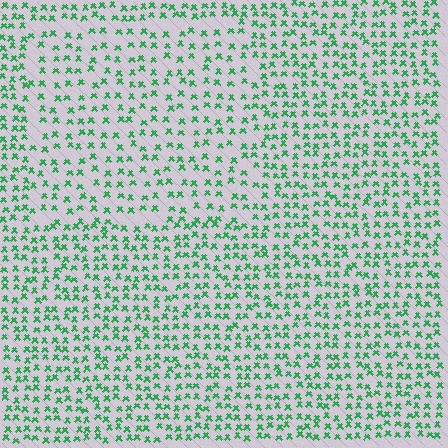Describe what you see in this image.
The image contains small green elements arranged at two different densities. A rectangle-shaped region is visible where the elements are less densely packed than the surrounding area.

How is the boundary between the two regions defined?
The boundary is defined by a change in element density (approximately 1.6x ratio). All elements are the same color, size, and shape.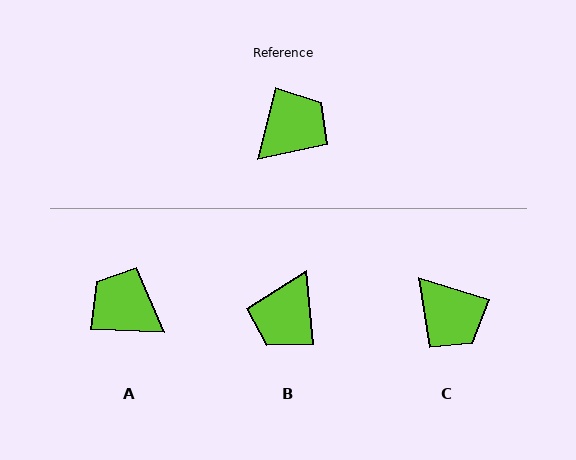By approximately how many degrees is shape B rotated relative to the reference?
Approximately 160 degrees clockwise.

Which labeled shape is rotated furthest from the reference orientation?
B, about 160 degrees away.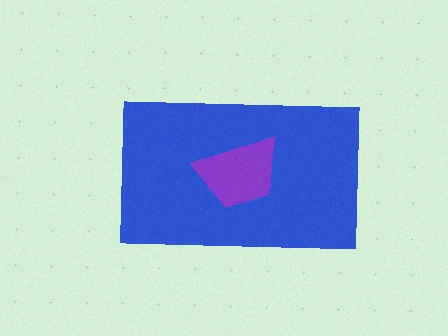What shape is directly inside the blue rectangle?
The purple trapezoid.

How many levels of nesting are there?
2.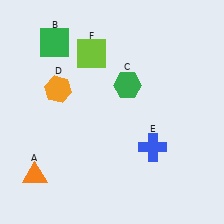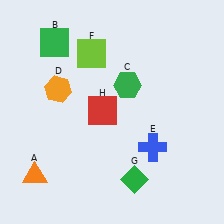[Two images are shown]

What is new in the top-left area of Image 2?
A red square (H) was added in the top-left area of Image 2.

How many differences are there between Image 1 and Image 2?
There are 2 differences between the two images.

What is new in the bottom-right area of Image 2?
A green diamond (G) was added in the bottom-right area of Image 2.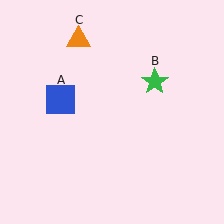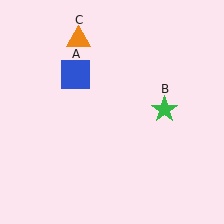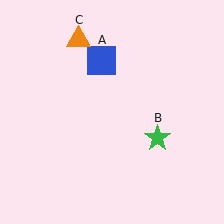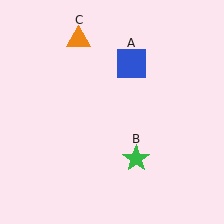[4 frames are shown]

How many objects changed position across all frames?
2 objects changed position: blue square (object A), green star (object B).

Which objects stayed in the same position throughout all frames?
Orange triangle (object C) remained stationary.